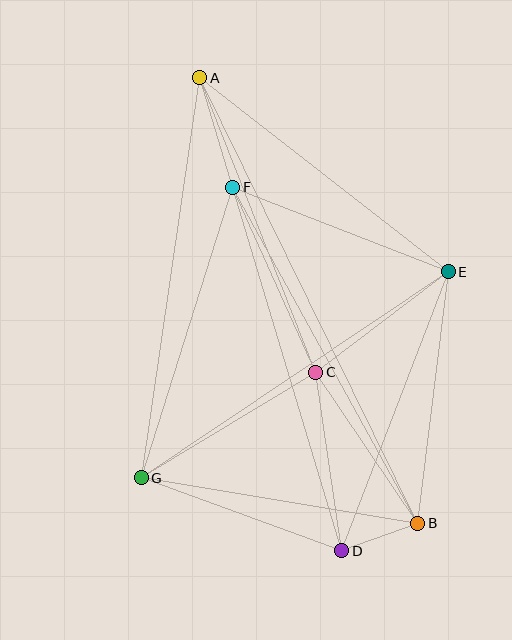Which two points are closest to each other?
Points B and D are closest to each other.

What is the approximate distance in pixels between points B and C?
The distance between B and C is approximately 182 pixels.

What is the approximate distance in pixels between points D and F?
The distance between D and F is approximately 380 pixels.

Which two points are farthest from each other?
Points A and B are farthest from each other.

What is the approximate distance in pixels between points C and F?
The distance between C and F is approximately 203 pixels.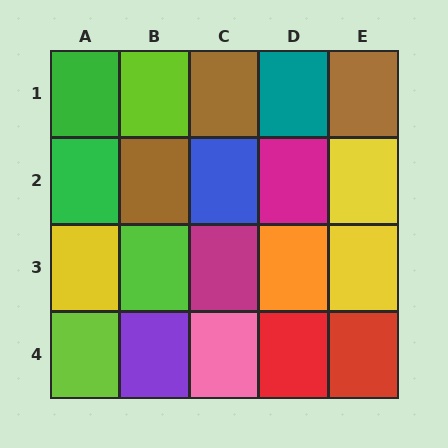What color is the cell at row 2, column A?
Green.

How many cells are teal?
1 cell is teal.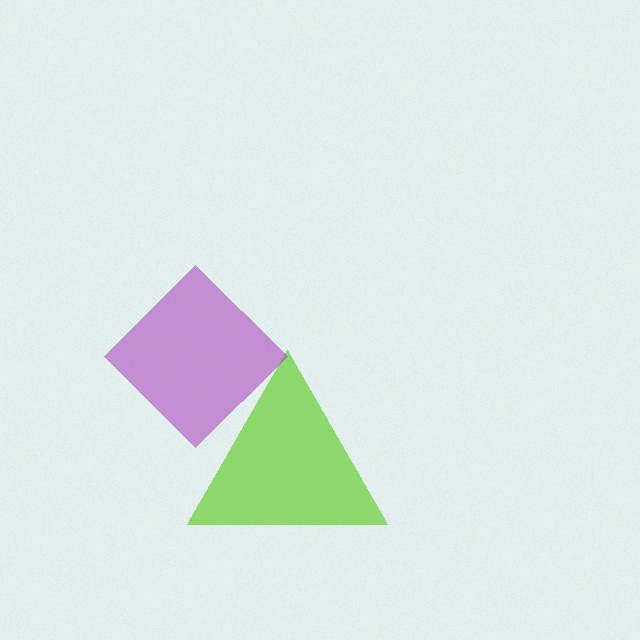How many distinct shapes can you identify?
There are 2 distinct shapes: a lime triangle, a purple diamond.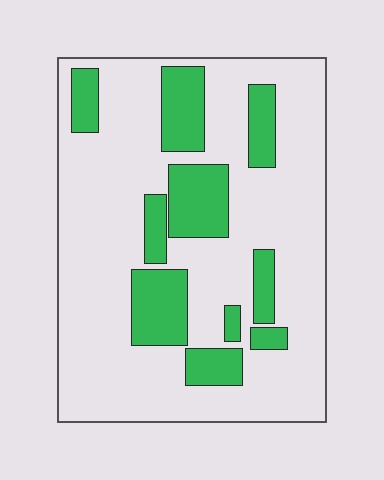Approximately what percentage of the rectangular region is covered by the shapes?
Approximately 25%.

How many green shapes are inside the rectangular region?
10.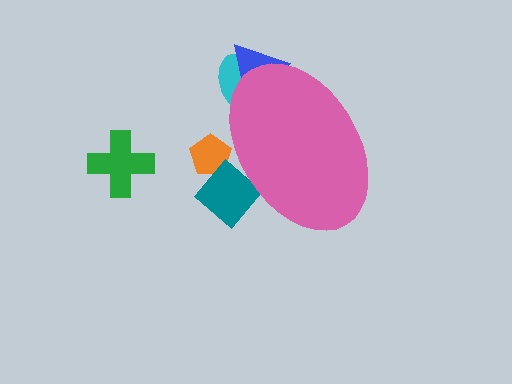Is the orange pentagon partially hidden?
Yes, the orange pentagon is partially hidden behind the pink ellipse.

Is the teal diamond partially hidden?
Yes, the teal diamond is partially hidden behind the pink ellipse.